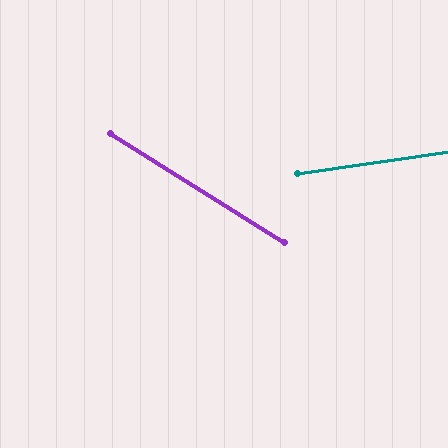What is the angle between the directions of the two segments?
Approximately 40 degrees.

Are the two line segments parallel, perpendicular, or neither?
Neither parallel nor perpendicular — they differ by about 40°.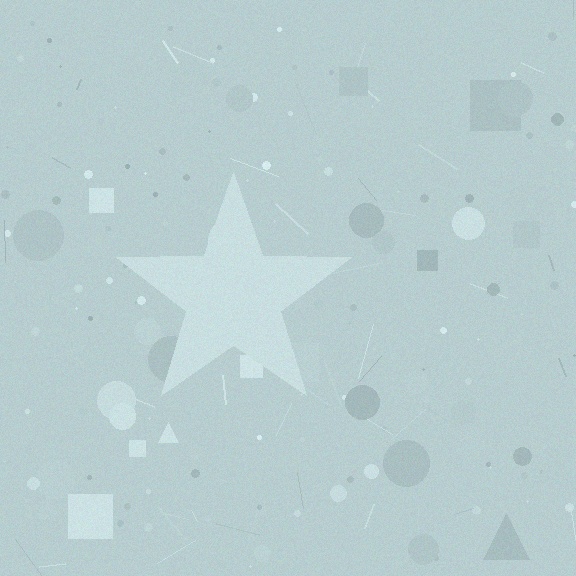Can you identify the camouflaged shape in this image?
The camouflaged shape is a star.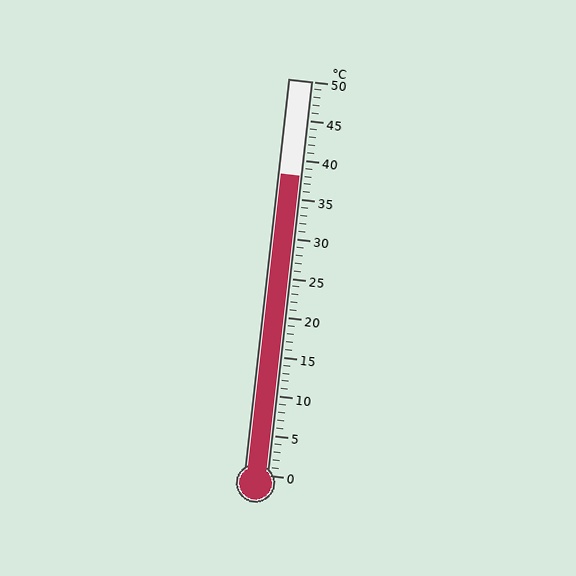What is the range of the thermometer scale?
The thermometer scale ranges from 0°C to 50°C.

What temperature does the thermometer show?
The thermometer shows approximately 38°C.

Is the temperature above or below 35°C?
The temperature is above 35°C.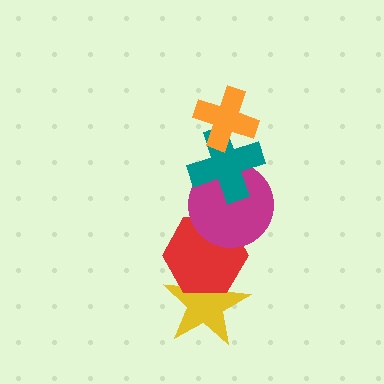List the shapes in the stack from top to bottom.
From top to bottom: the orange cross, the teal cross, the magenta circle, the red hexagon, the yellow star.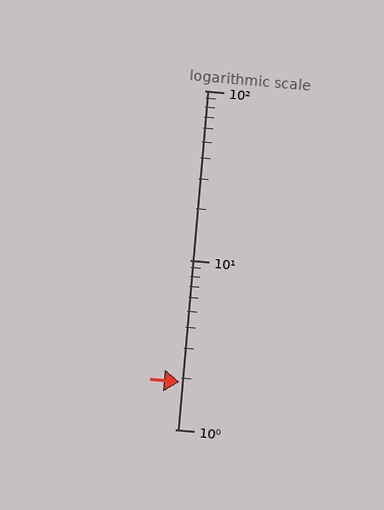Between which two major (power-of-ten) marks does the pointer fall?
The pointer is between 1 and 10.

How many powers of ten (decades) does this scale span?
The scale spans 2 decades, from 1 to 100.